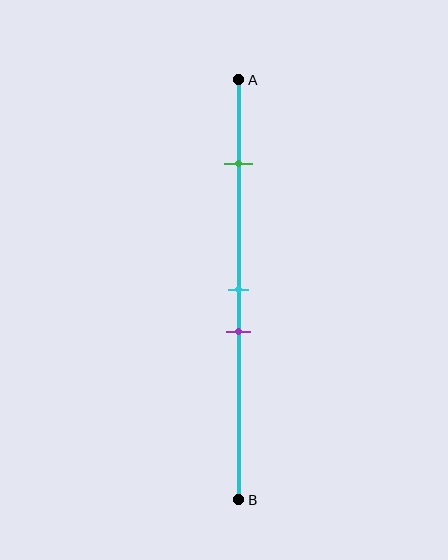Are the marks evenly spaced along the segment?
No, the marks are not evenly spaced.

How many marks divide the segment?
There are 3 marks dividing the segment.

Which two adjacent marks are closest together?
The cyan and purple marks are the closest adjacent pair.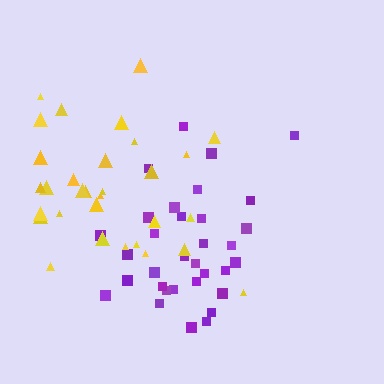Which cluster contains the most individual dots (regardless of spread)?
Purple (33).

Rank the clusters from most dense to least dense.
purple, yellow.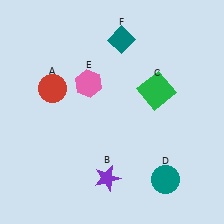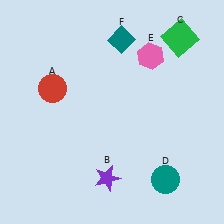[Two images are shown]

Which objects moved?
The objects that moved are: the green square (C), the pink hexagon (E).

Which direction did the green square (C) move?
The green square (C) moved up.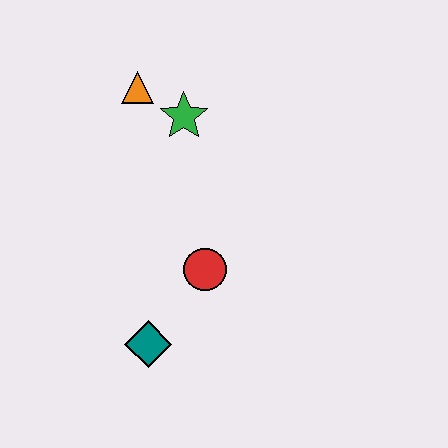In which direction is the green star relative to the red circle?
The green star is above the red circle.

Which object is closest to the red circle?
The teal diamond is closest to the red circle.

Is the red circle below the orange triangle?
Yes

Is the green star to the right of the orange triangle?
Yes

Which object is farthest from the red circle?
The orange triangle is farthest from the red circle.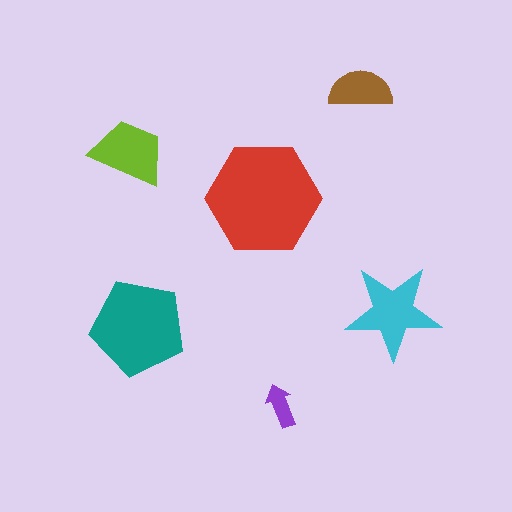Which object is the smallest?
The purple arrow.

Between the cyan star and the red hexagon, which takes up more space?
The red hexagon.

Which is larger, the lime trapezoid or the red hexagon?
The red hexagon.